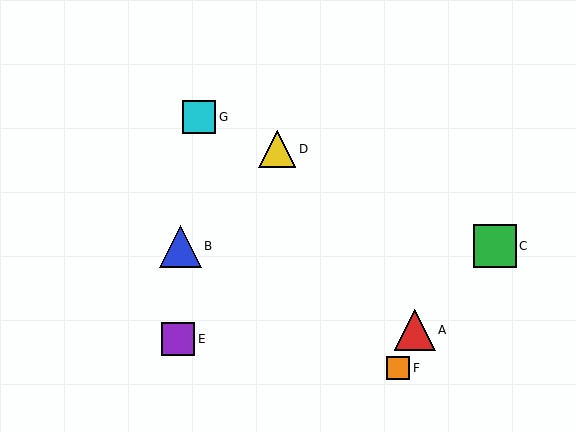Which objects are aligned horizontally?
Objects B, C are aligned horizontally.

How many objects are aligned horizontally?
2 objects (B, C) are aligned horizontally.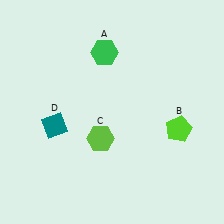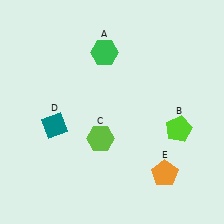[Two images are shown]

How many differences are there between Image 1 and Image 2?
There is 1 difference between the two images.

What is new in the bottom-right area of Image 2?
An orange pentagon (E) was added in the bottom-right area of Image 2.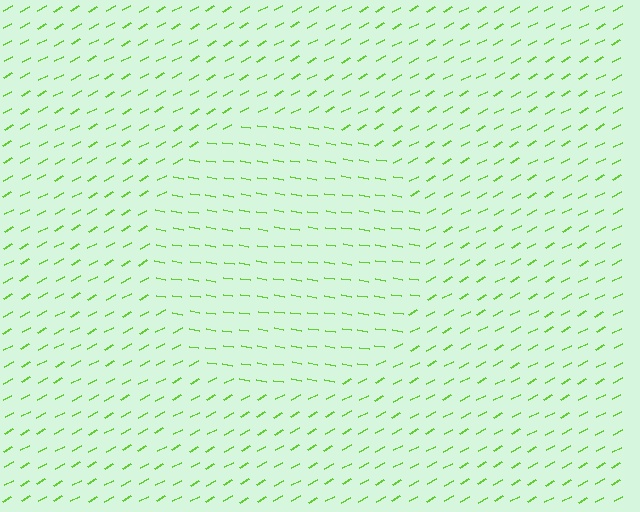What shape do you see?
I see a circle.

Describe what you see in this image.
The image is filled with small lime line segments. A circle region in the image has lines oriented differently from the surrounding lines, creating a visible texture boundary.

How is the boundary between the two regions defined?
The boundary is defined purely by a change in line orientation (approximately 38 degrees difference). All lines are the same color and thickness.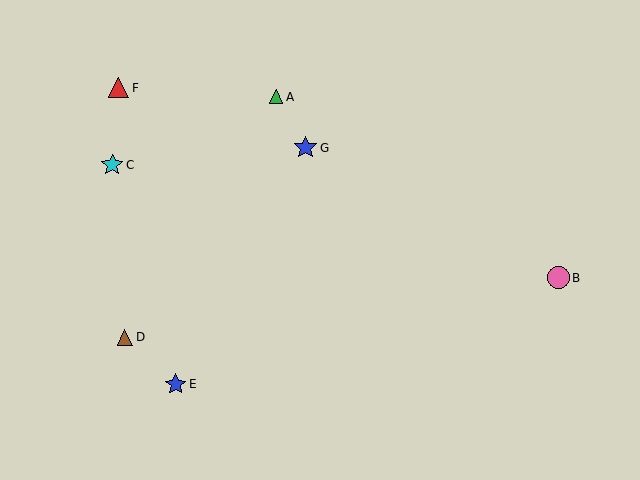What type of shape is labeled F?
Shape F is a red triangle.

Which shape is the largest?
The blue star (labeled G) is the largest.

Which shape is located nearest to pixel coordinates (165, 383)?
The blue star (labeled E) at (176, 384) is nearest to that location.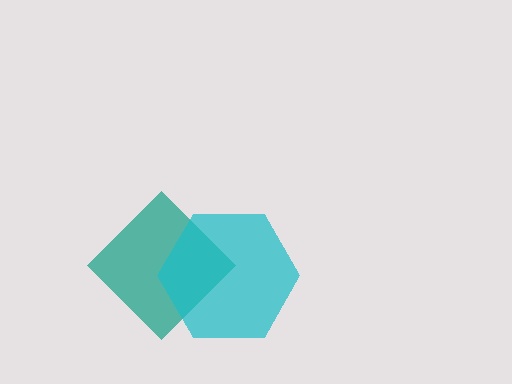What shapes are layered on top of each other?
The layered shapes are: a teal diamond, a cyan hexagon.